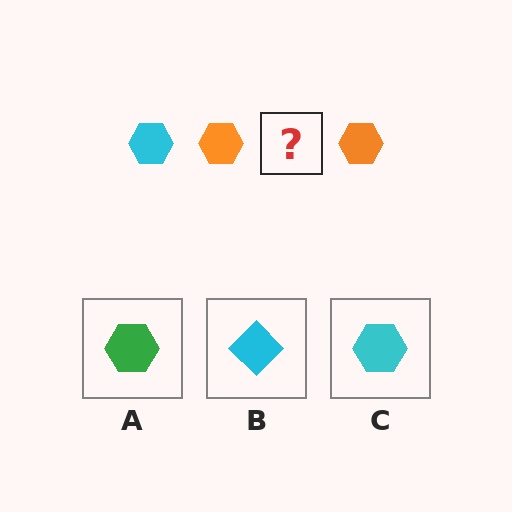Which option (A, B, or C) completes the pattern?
C.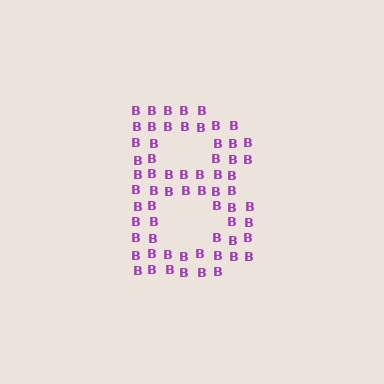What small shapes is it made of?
It is made of small letter B's.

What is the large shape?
The large shape is the letter B.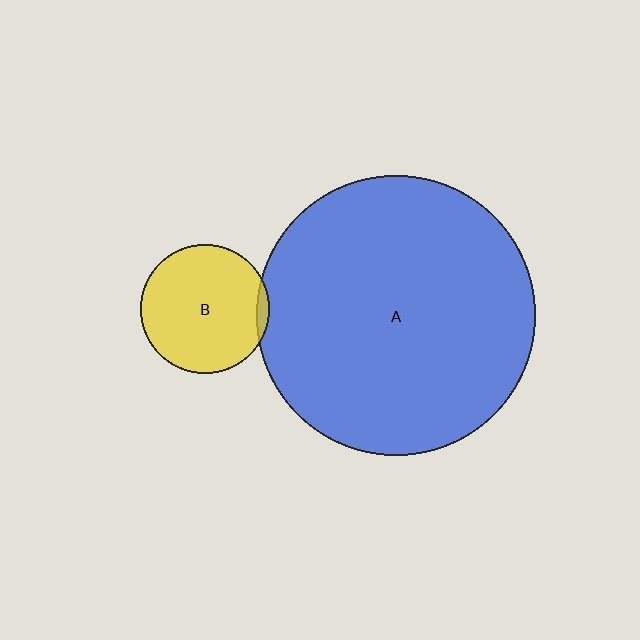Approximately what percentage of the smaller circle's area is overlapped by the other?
Approximately 5%.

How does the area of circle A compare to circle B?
Approximately 4.7 times.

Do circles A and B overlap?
Yes.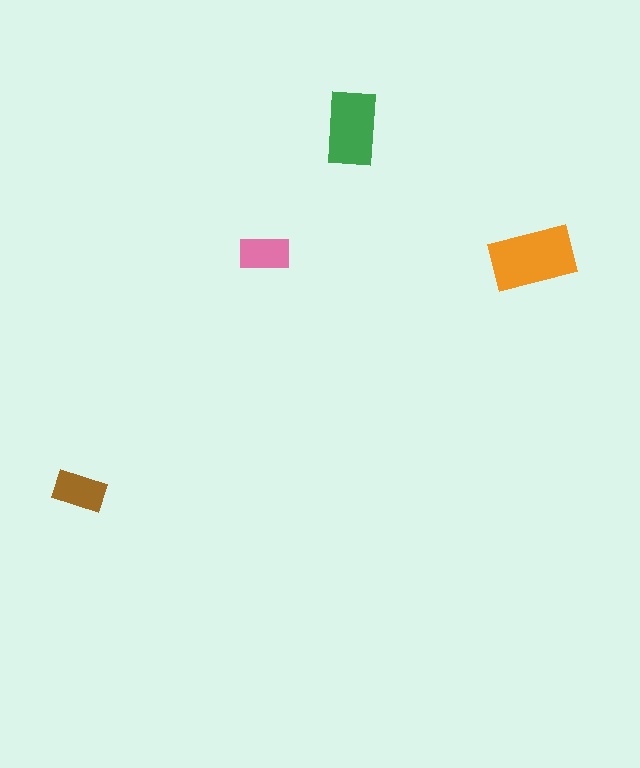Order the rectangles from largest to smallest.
the orange one, the green one, the brown one, the pink one.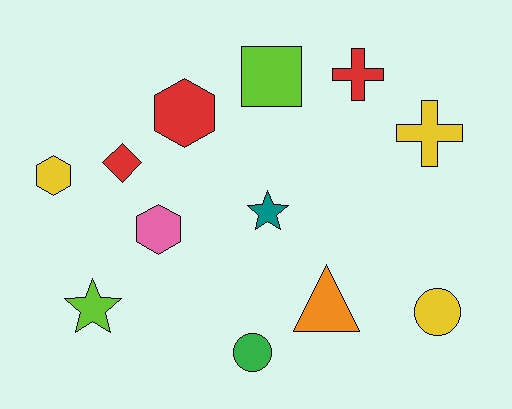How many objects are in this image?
There are 12 objects.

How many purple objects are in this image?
There are no purple objects.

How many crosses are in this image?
There are 2 crosses.